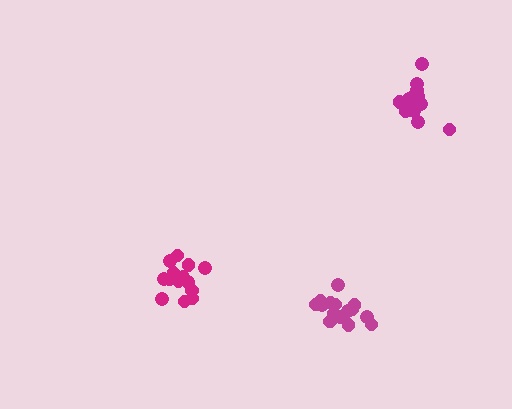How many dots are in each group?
Group 1: 16 dots, Group 2: 17 dots, Group 3: 14 dots (47 total).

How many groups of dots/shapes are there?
There are 3 groups.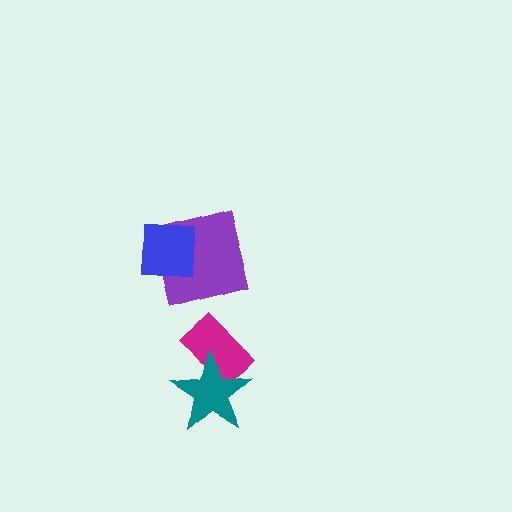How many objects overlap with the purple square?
1 object overlaps with the purple square.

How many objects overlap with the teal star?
1 object overlaps with the teal star.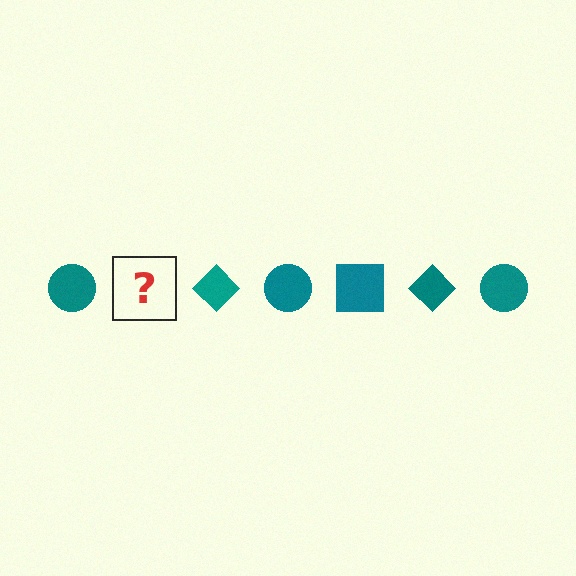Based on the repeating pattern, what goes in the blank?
The blank should be a teal square.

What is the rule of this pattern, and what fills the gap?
The rule is that the pattern cycles through circle, square, diamond shapes in teal. The gap should be filled with a teal square.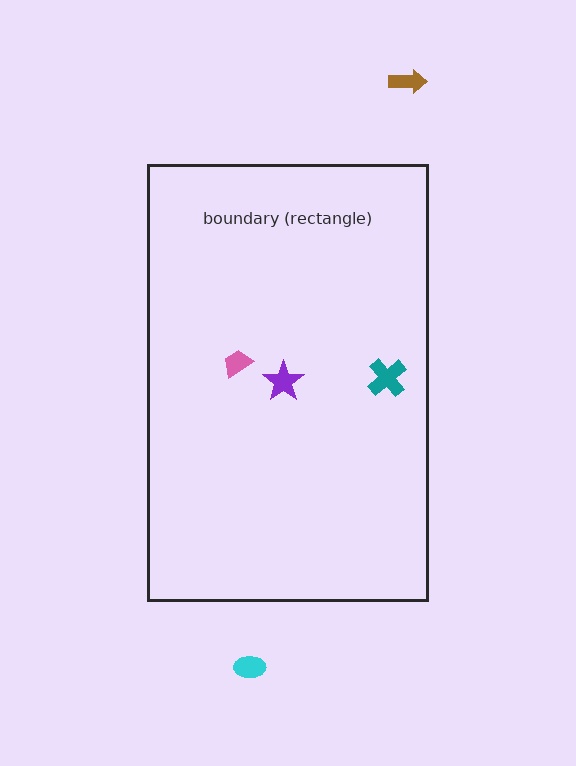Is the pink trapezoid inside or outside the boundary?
Inside.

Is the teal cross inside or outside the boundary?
Inside.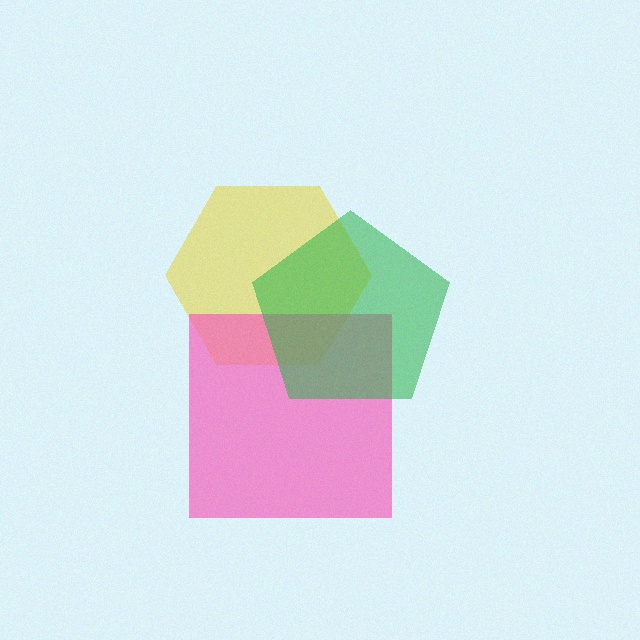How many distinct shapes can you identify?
There are 3 distinct shapes: a yellow hexagon, a pink square, a green pentagon.